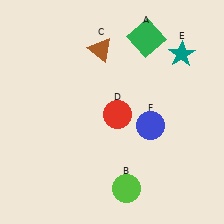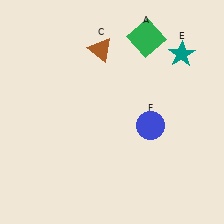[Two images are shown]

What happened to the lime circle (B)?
The lime circle (B) was removed in Image 2. It was in the bottom-right area of Image 1.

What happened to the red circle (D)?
The red circle (D) was removed in Image 2. It was in the bottom-right area of Image 1.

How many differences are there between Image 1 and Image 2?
There are 2 differences between the two images.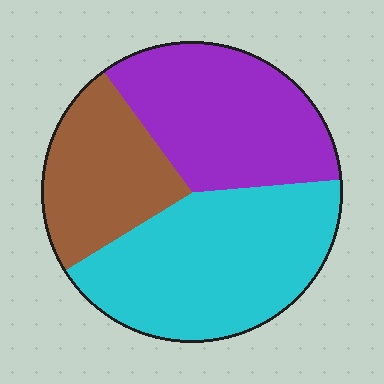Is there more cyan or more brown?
Cyan.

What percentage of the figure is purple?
Purple takes up about one third (1/3) of the figure.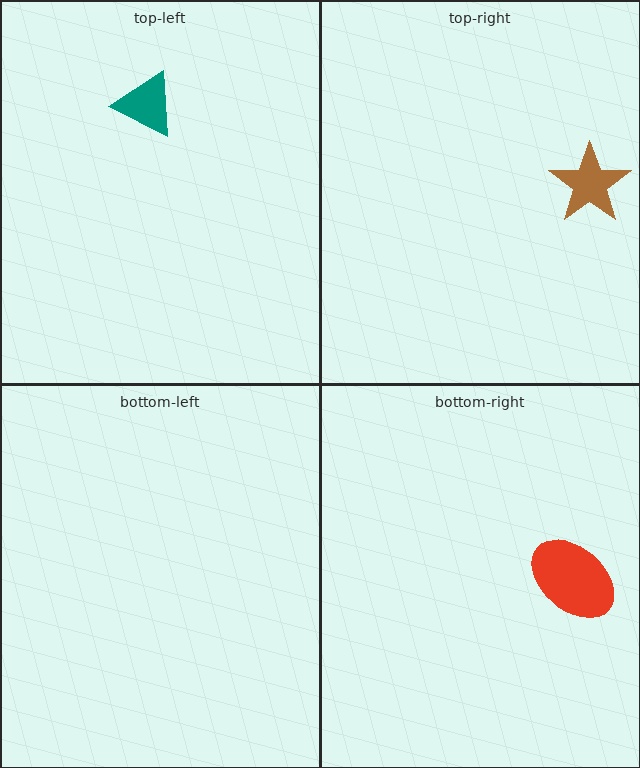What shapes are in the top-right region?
The brown star.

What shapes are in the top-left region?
The teal triangle.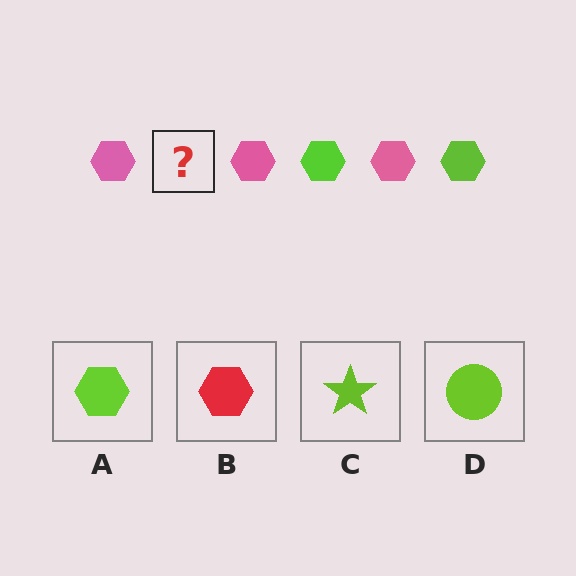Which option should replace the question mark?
Option A.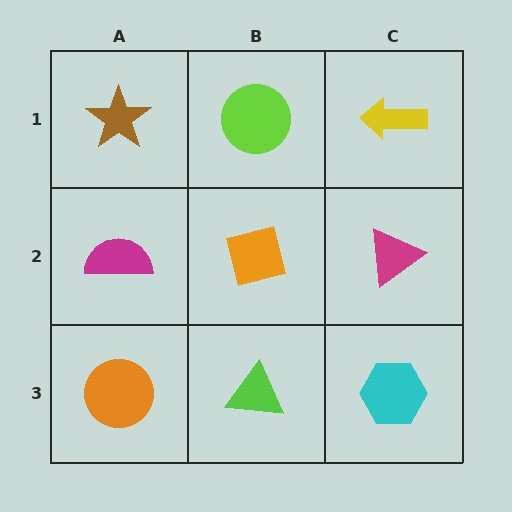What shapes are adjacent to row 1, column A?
A magenta semicircle (row 2, column A), a lime circle (row 1, column B).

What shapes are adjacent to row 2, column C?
A yellow arrow (row 1, column C), a cyan hexagon (row 3, column C), an orange diamond (row 2, column B).